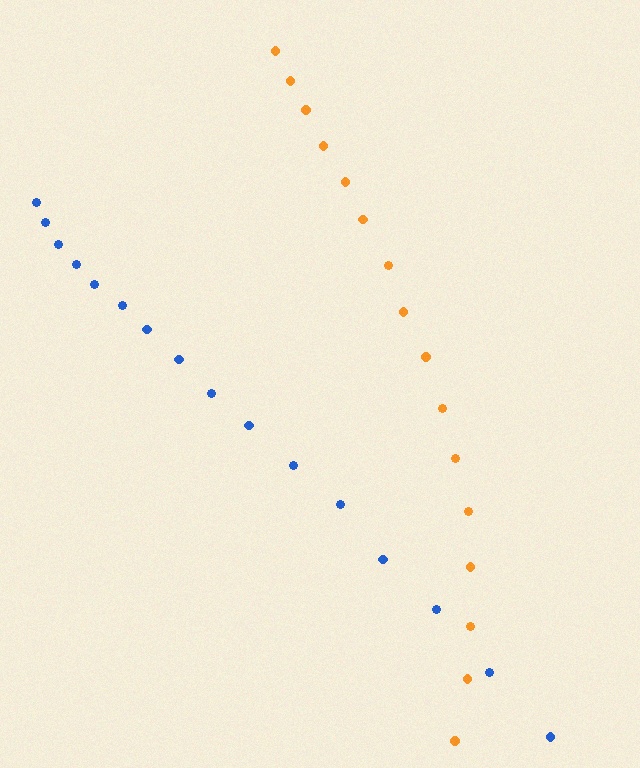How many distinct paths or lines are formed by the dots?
There are 2 distinct paths.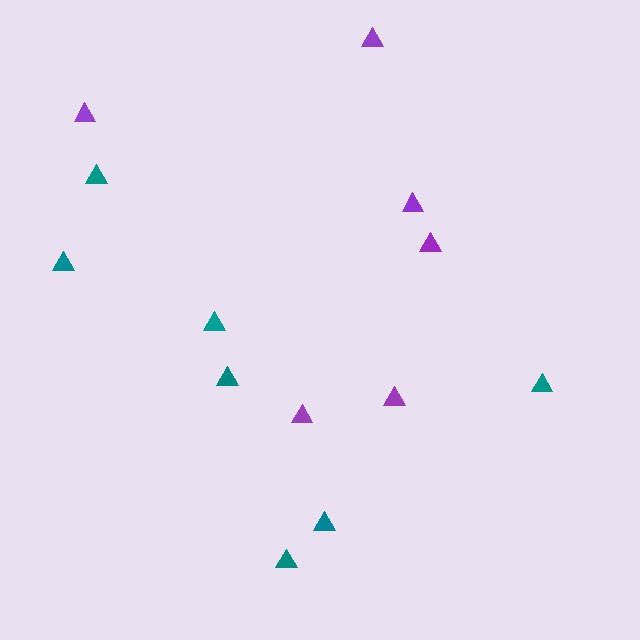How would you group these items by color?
There are 2 groups: one group of teal triangles (7) and one group of purple triangles (6).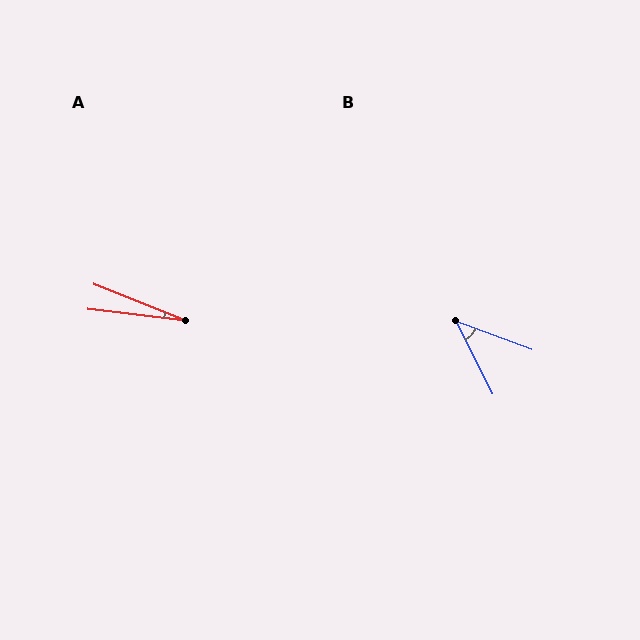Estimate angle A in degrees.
Approximately 15 degrees.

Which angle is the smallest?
A, at approximately 15 degrees.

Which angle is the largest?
B, at approximately 43 degrees.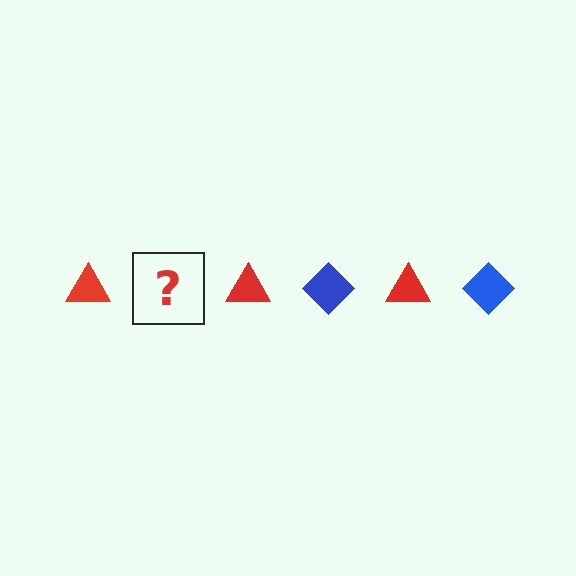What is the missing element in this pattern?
The missing element is a blue diamond.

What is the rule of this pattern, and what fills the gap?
The rule is that the pattern alternates between red triangle and blue diamond. The gap should be filled with a blue diamond.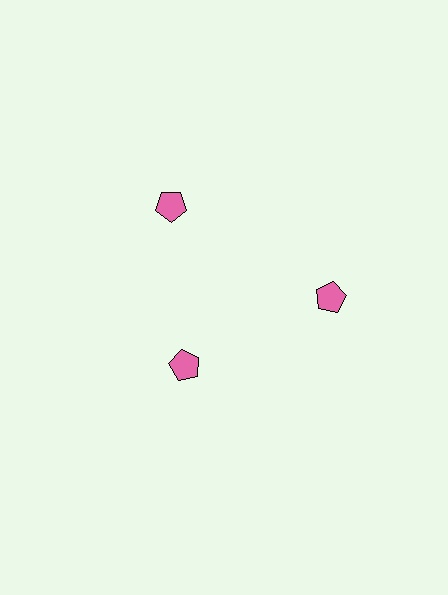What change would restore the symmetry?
The symmetry would be restored by moving it outward, back onto the ring so that all 3 pentagons sit at equal angles and equal distance from the center.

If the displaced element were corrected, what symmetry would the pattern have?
It would have 3-fold rotational symmetry — the pattern would map onto itself every 120 degrees.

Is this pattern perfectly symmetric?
No. The 3 pink pentagons are arranged in a ring, but one element near the 7 o'clock position is pulled inward toward the center, breaking the 3-fold rotational symmetry.